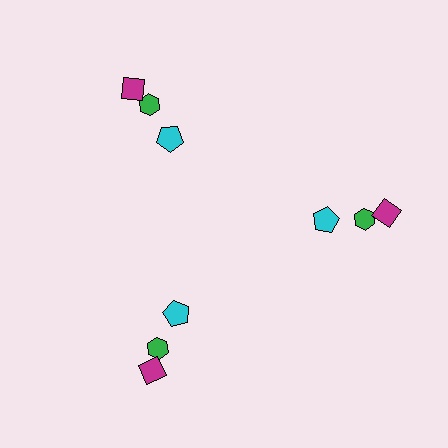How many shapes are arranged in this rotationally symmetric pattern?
There are 9 shapes, arranged in 3 groups of 3.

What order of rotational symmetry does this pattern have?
This pattern has 3-fold rotational symmetry.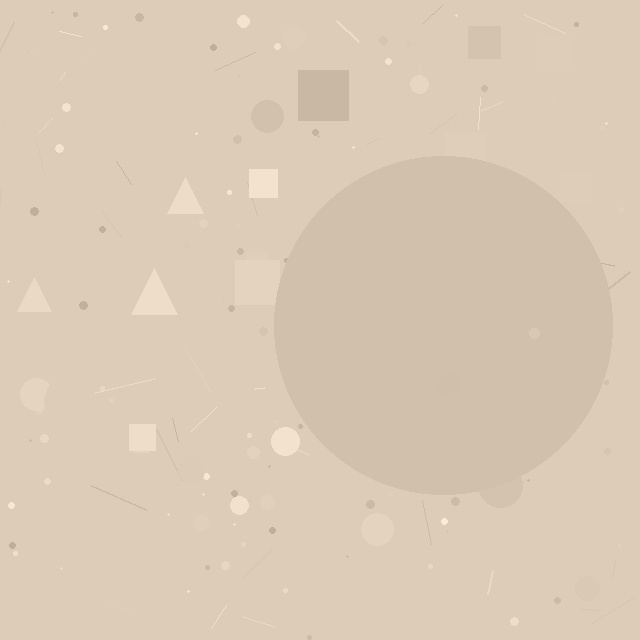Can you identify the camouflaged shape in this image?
The camouflaged shape is a circle.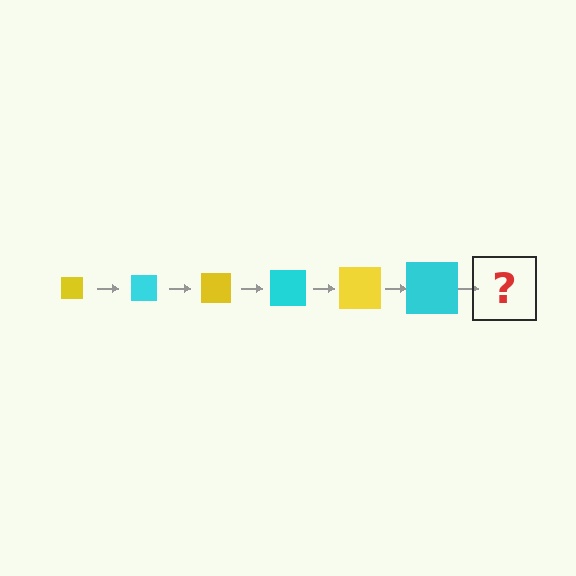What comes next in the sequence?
The next element should be a yellow square, larger than the previous one.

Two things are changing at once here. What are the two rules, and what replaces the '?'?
The two rules are that the square grows larger each step and the color cycles through yellow and cyan. The '?' should be a yellow square, larger than the previous one.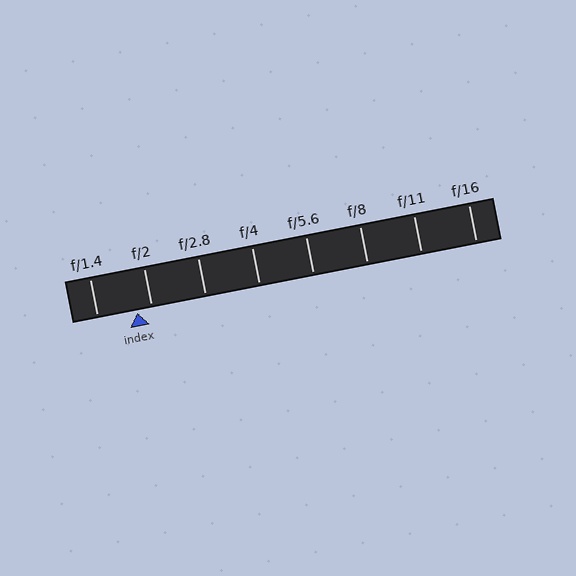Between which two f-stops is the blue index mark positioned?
The index mark is between f/1.4 and f/2.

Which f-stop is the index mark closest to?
The index mark is closest to f/2.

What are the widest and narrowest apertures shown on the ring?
The widest aperture shown is f/1.4 and the narrowest is f/16.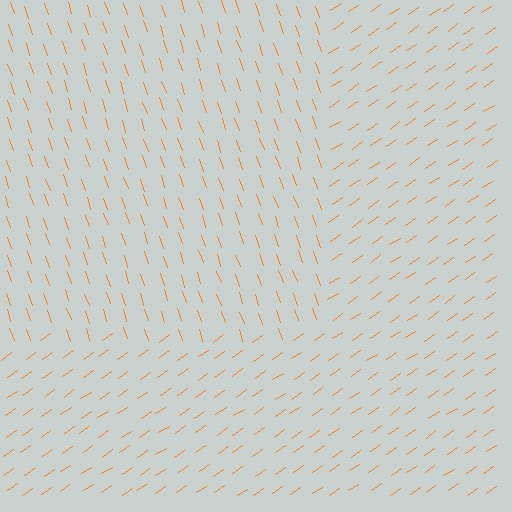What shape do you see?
I see a rectangle.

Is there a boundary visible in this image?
Yes, there is a texture boundary formed by a change in line orientation.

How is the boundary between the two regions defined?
The boundary is defined purely by a change in line orientation (approximately 75 degrees difference). All lines are the same color and thickness.